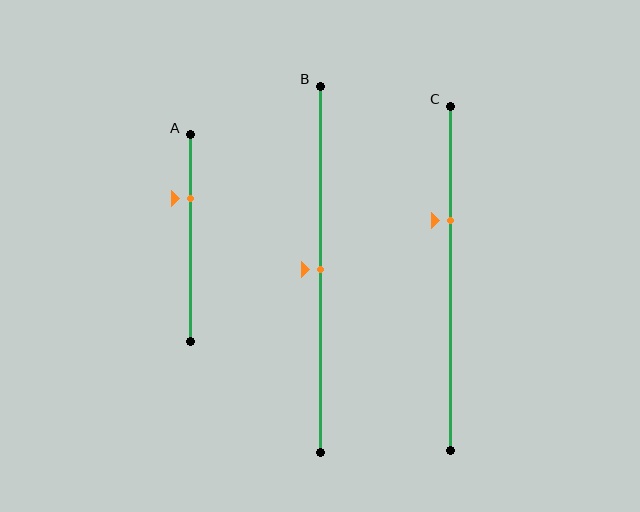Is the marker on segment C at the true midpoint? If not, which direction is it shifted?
No, the marker on segment C is shifted upward by about 17% of the segment length.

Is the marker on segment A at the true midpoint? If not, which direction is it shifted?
No, the marker on segment A is shifted upward by about 19% of the segment length.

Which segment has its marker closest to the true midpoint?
Segment B has its marker closest to the true midpoint.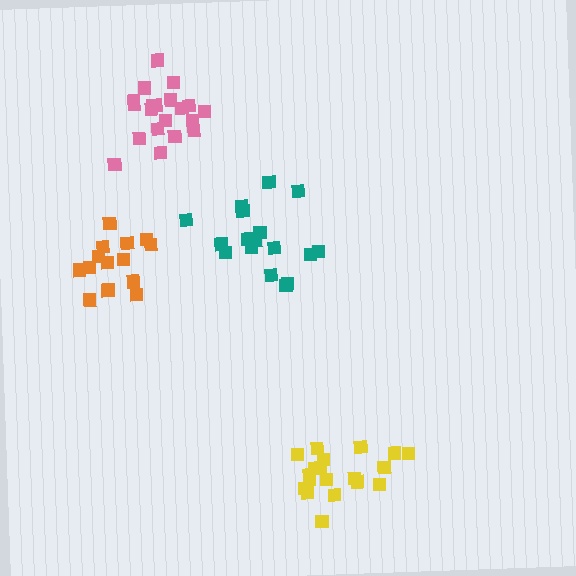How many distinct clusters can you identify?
There are 4 distinct clusters.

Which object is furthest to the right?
The yellow cluster is rightmost.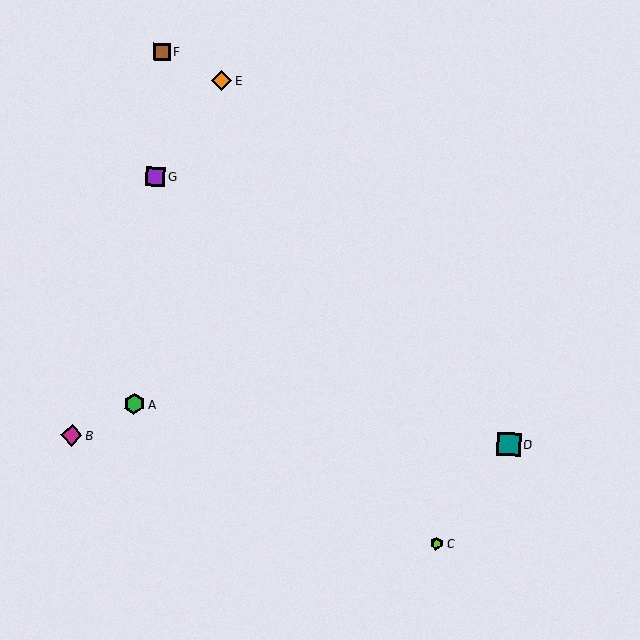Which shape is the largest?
The teal square (labeled D) is the largest.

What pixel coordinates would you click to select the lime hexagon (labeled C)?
Click at (437, 543) to select the lime hexagon C.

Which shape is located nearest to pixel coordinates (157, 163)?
The purple square (labeled G) at (156, 177) is nearest to that location.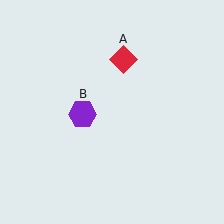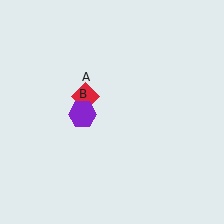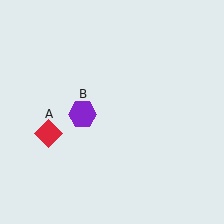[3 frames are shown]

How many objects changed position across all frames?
1 object changed position: red diamond (object A).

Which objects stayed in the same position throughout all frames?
Purple hexagon (object B) remained stationary.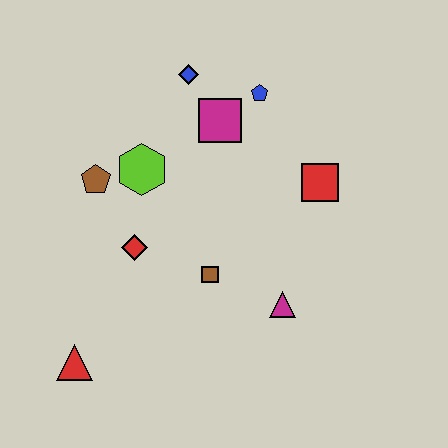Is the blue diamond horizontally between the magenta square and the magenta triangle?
No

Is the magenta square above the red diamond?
Yes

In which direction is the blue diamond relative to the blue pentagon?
The blue diamond is to the left of the blue pentagon.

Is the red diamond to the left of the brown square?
Yes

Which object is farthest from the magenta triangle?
The blue diamond is farthest from the magenta triangle.